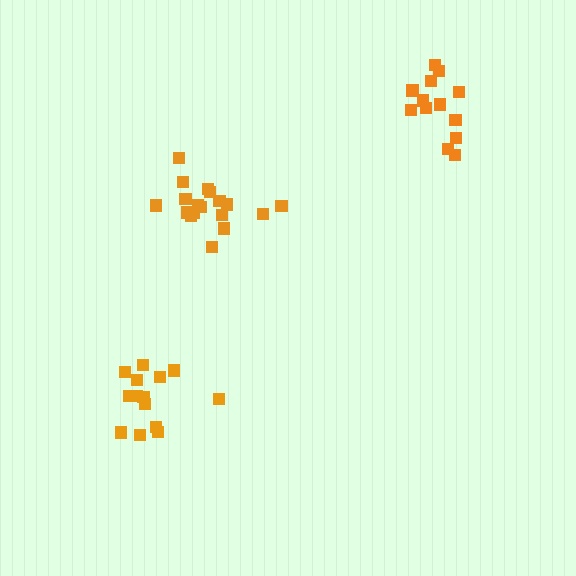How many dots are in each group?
Group 1: 13 dots, Group 2: 19 dots, Group 3: 15 dots (47 total).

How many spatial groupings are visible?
There are 3 spatial groupings.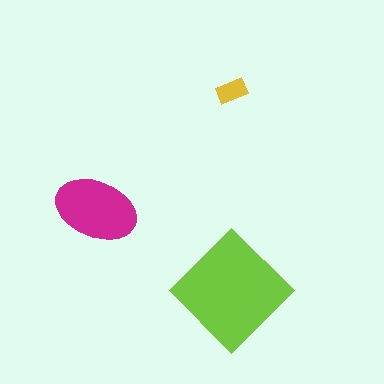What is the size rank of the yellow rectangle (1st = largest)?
3rd.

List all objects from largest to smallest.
The lime diamond, the magenta ellipse, the yellow rectangle.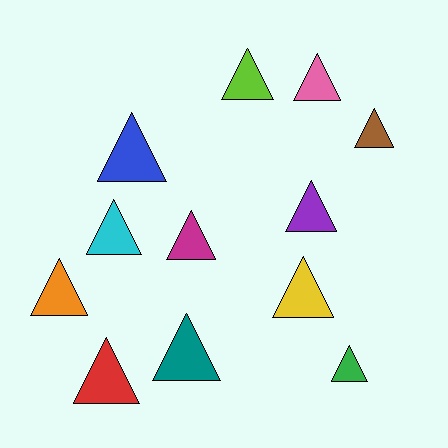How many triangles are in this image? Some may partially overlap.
There are 12 triangles.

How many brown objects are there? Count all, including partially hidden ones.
There is 1 brown object.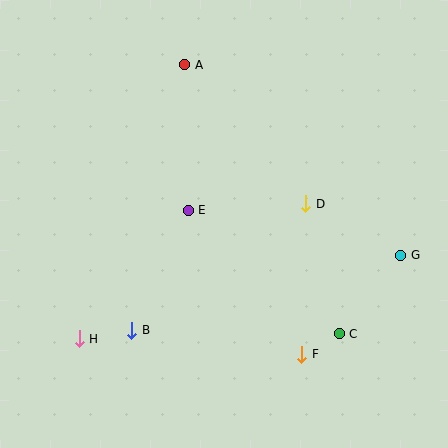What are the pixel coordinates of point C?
Point C is at (339, 334).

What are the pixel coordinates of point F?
Point F is at (302, 354).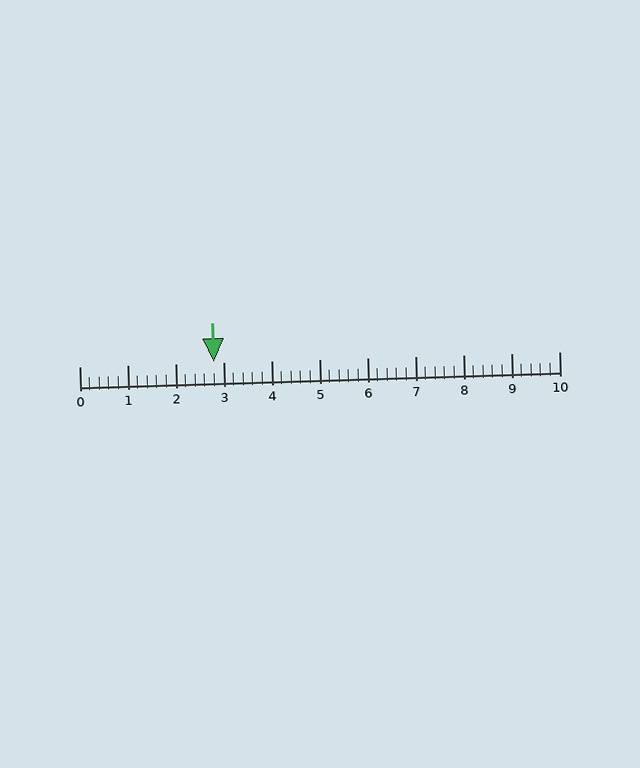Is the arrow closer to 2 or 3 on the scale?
The arrow is closer to 3.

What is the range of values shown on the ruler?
The ruler shows values from 0 to 10.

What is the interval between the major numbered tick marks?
The major tick marks are spaced 1 units apart.